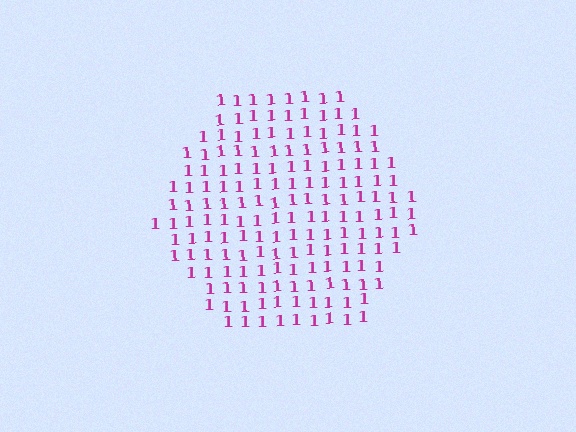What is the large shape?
The large shape is a hexagon.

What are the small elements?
The small elements are digit 1's.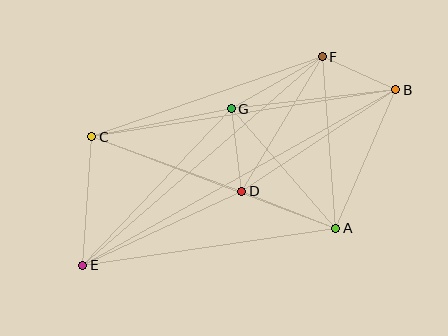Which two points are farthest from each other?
Points B and E are farthest from each other.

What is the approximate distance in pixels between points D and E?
The distance between D and E is approximately 175 pixels.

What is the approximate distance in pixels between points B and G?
The distance between B and G is approximately 166 pixels.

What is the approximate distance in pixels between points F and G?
The distance between F and G is approximately 105 pixels.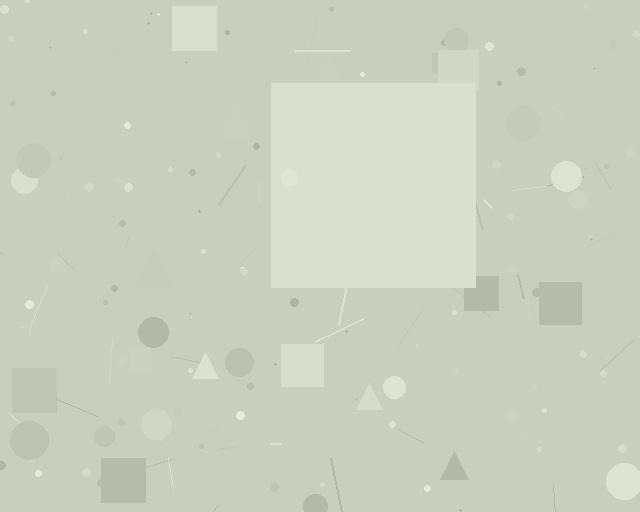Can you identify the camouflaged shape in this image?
The camouflaged shape is a square.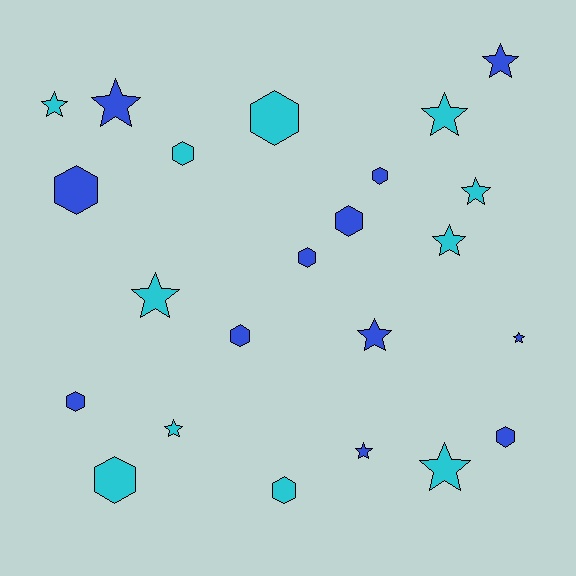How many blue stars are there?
There are 5 blue stars.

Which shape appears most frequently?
Star, with 12 objects.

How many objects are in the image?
There are 23 objects.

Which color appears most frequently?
Blue, with 12 objects.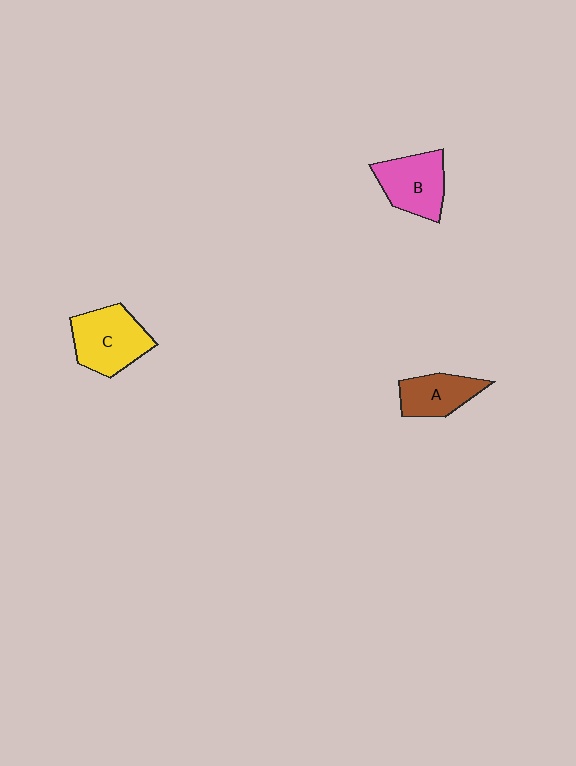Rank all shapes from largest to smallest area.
From largest to smallest: C (yellow), B (pink), A (brown).